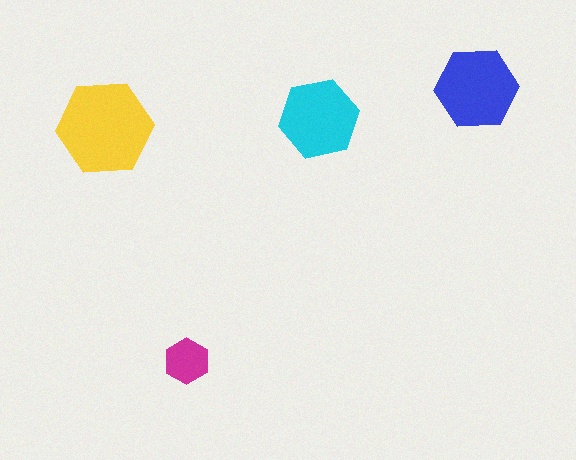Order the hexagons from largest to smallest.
the yellow one, the blue one, the cyan one, the magenta one.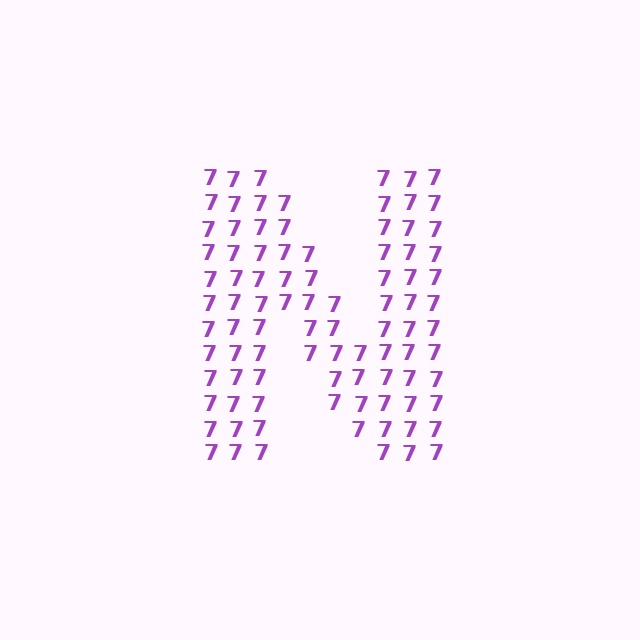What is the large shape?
The large shape is the letter N.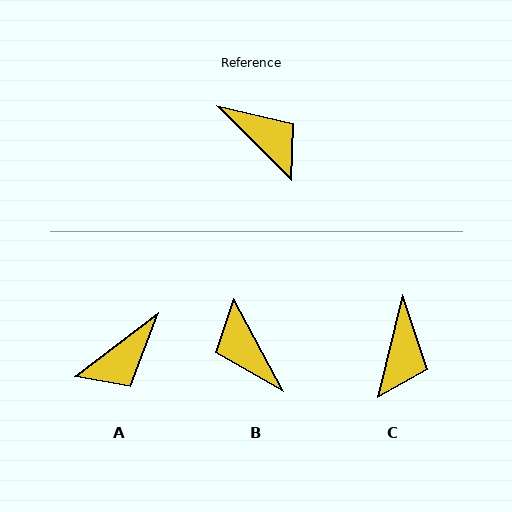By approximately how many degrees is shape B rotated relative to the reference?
Approximately 164 degrees counter-clockwise.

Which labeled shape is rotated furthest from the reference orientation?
B, about 164 degrees away.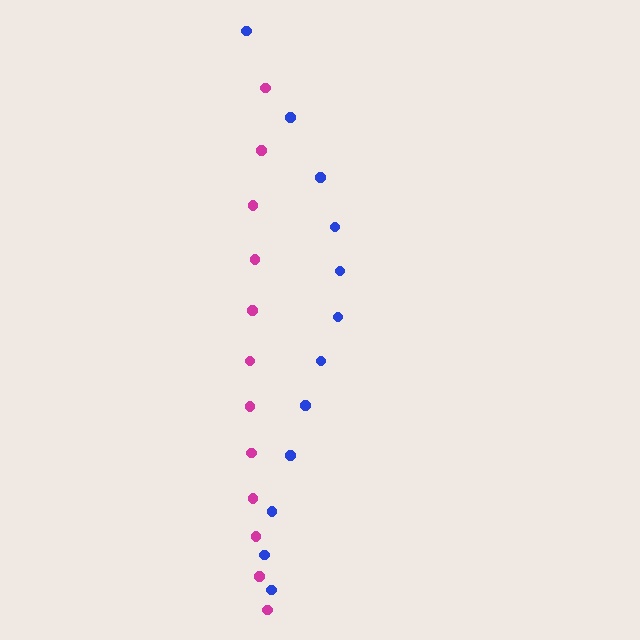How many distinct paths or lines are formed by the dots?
There are 2 distinct paths.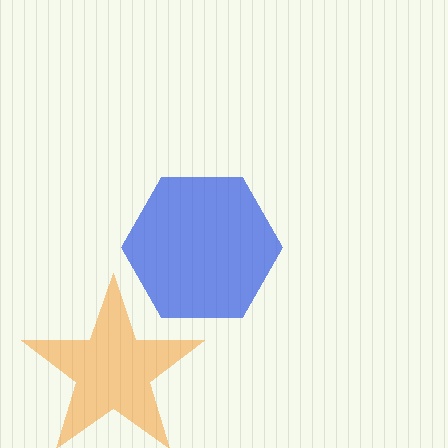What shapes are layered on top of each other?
The layered shapes are: a blue hexagon, an orange star.